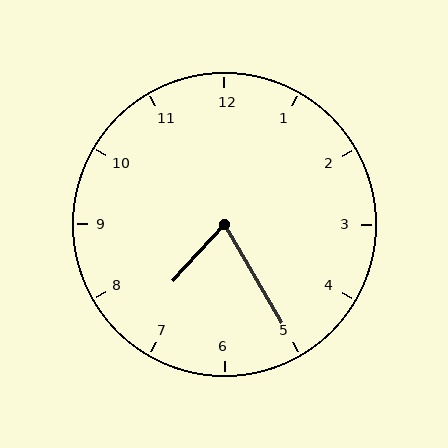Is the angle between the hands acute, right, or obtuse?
It is acute.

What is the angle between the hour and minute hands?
Approximately 72 degrees.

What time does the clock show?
7:25.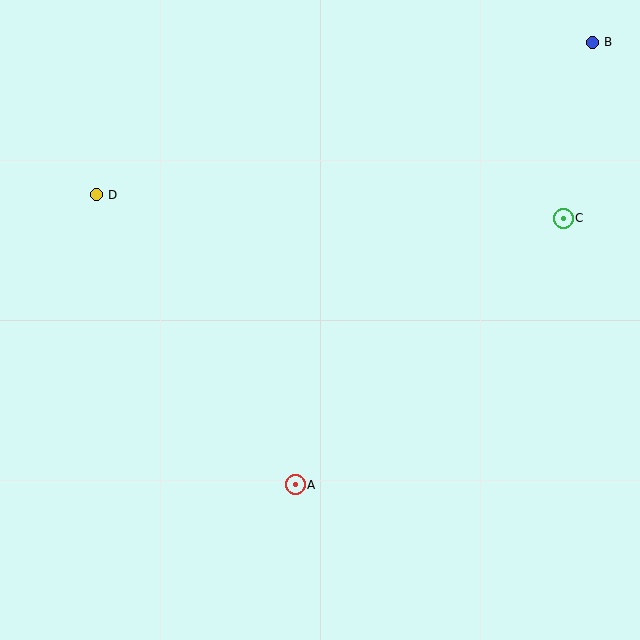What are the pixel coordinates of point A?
Point A is at (295, 485).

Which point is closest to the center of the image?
Point A at (295, 485) is closest to the center.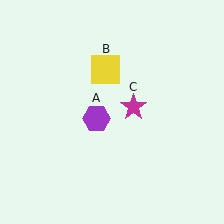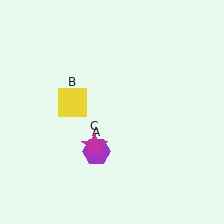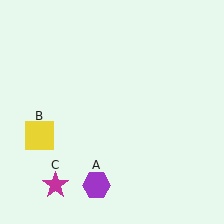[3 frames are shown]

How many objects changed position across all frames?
3 objects changed position: purple hexagon (object A), yellow square (object B), magenta star (object C).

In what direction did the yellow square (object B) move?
The yellow square (object B) moved down and to the left.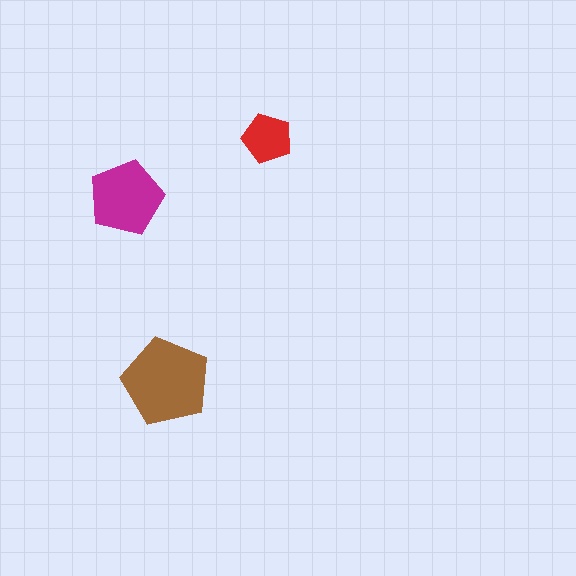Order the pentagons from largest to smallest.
the brown one, the magenta one, the red one.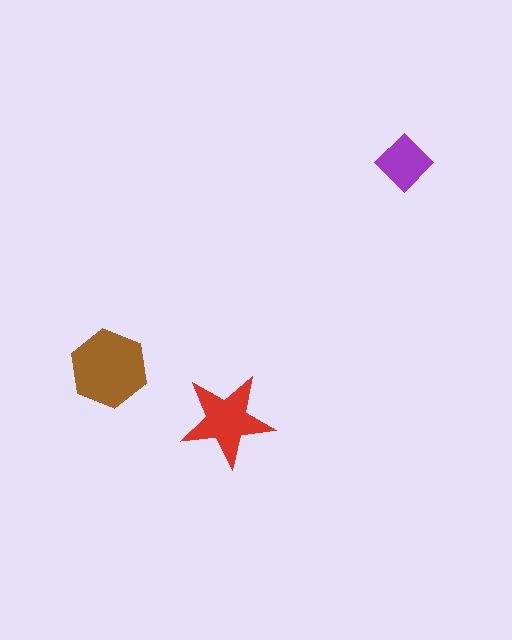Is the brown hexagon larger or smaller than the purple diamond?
Larger.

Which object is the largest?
The brown hexagon.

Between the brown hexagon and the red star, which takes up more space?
The brown hexagon.